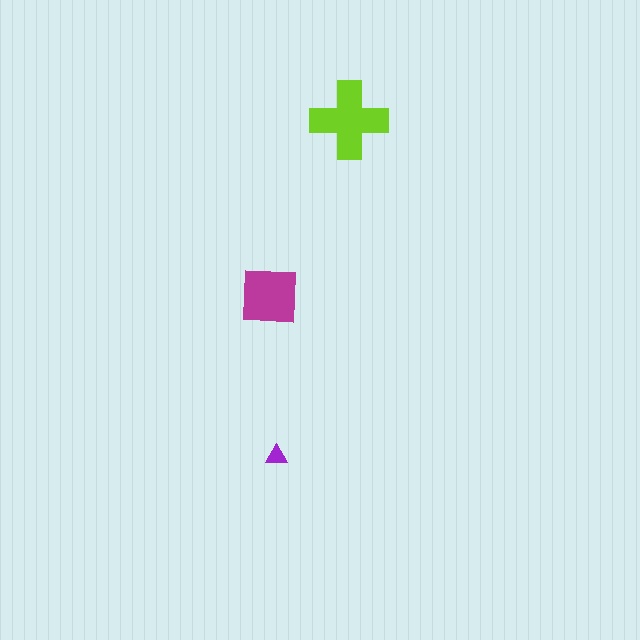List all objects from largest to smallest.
The lime cross, the magenta square, the purple triangle.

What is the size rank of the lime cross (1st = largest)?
1st.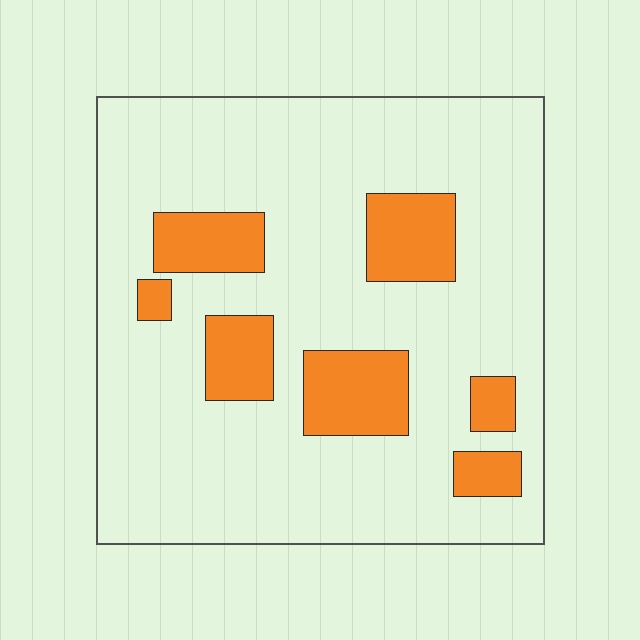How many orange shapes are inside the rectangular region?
7.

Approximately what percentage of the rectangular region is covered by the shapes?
Approximately 20%.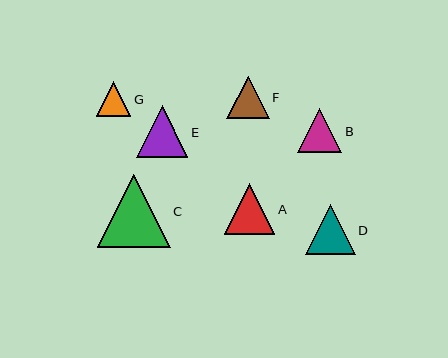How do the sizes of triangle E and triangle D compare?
Triangle E and triangle D are approximately the same size.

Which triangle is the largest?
Triangle C is the largest with a size of approximately 73 pixels.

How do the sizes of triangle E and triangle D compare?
Triangle E and triangle D are approximately the same size.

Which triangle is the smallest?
Triangle G is the smallest with a size of approximately 34 pixels.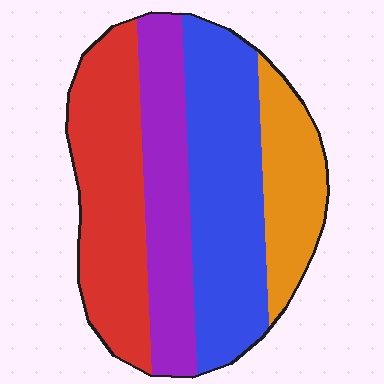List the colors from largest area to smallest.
From largest to smallest: blue, red, purple, orange.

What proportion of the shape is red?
Red takes up between a quarter and a half of the shape.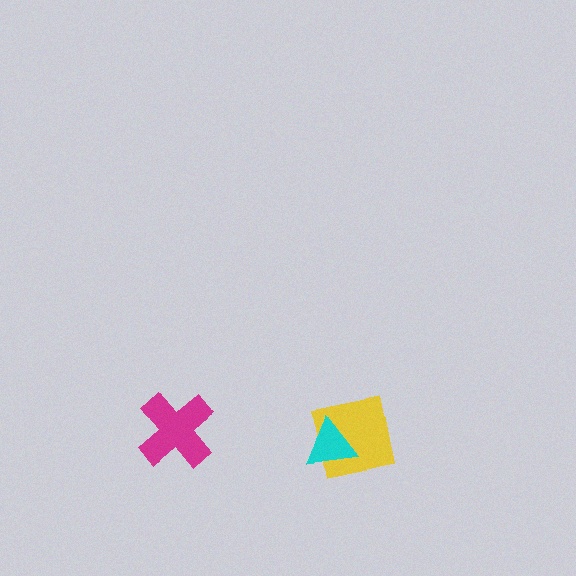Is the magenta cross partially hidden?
No, no other shape covers it.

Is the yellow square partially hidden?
Yes, it is partially covered by another shape.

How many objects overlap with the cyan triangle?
1 object overlaps with the cyan triangle.